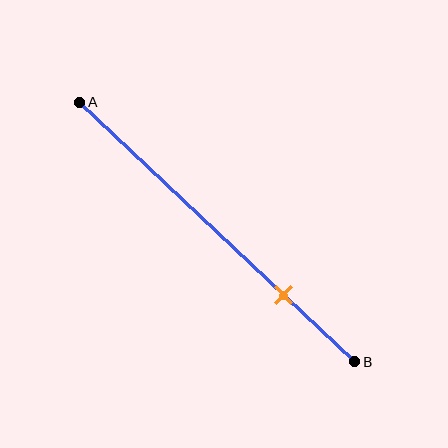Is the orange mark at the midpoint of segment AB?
No, the mark is at about 75% from A, not at the 50% midpoint.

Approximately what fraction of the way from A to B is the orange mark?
The orange mark is approximately 75% of the way from A to B.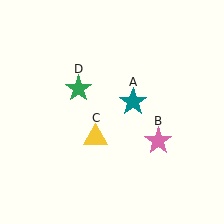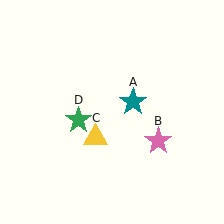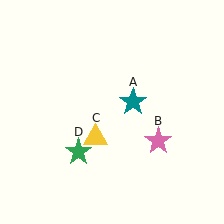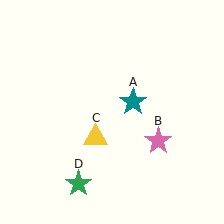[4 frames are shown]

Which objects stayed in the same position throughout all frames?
Teal star (object A) and pink star (object B) and yellow triangle (object C) remained stationary.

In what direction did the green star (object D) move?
The green star (object D) moved down.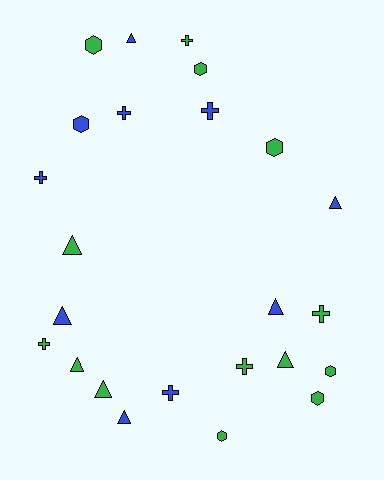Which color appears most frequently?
Green, with 14 objects.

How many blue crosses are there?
There are 4 blue crosses.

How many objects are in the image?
There are 24 objects.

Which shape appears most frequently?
Triangle, with 9 objects.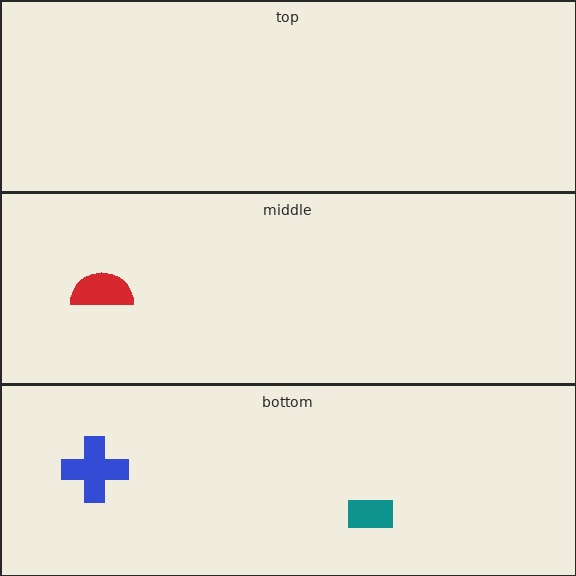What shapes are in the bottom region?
The blue cross, the teal rectangle.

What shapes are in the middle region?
The red semicircle.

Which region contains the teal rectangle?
The bottom region.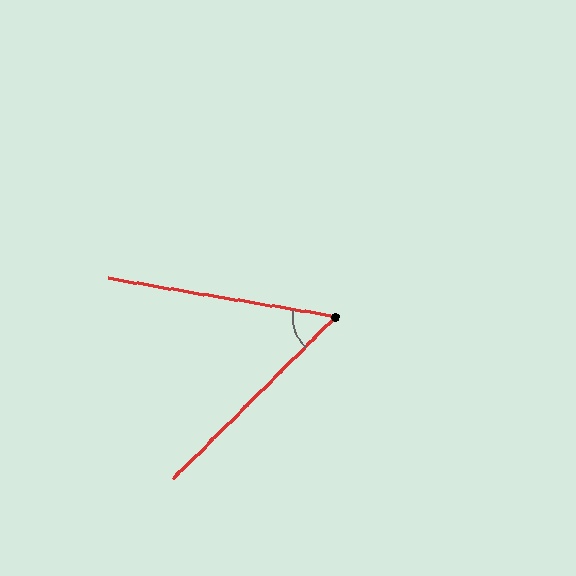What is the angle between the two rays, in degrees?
Approximately 55 degrees.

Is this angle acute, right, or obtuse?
It is acute.